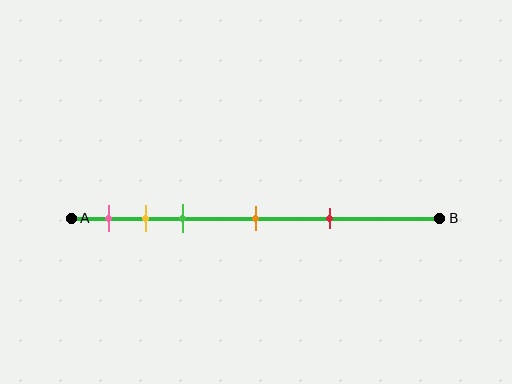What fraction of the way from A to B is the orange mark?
The orange mark is approximately 50% (0.5) of the way from A to B.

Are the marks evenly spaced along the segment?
No, the marks are not evenly spaced.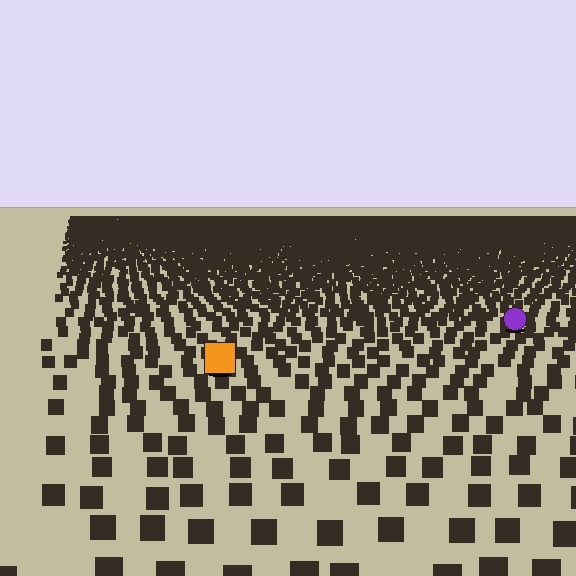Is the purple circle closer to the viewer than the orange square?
No. The orange square is closer — you can tell from the texture gradient: the ground texture is coarser near it.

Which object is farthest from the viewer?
The purple circle is farthest from the viewer. It appears smaller and the ground texture around it is denser.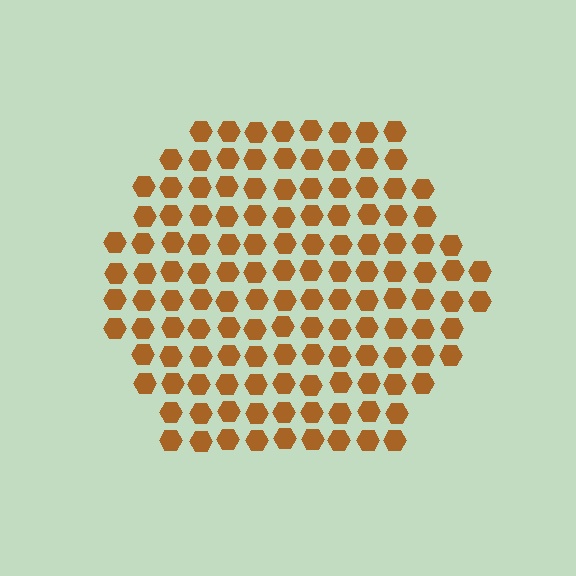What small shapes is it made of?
It is made of small hexagons.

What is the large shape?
The large shape is a hexagon.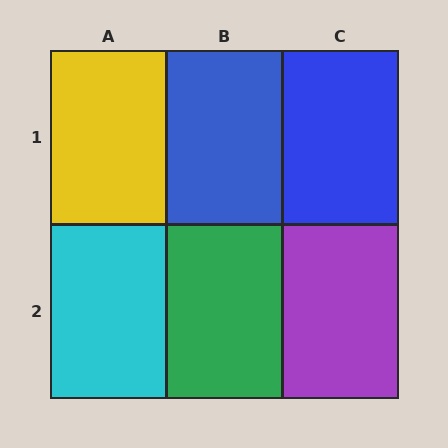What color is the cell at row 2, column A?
Cyan.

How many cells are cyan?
1 cell is cyan.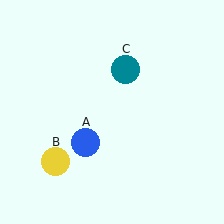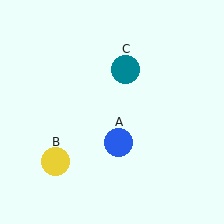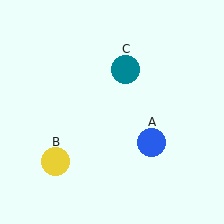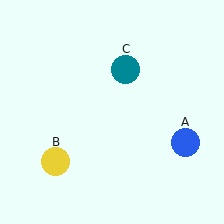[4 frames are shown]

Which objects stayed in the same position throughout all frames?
Yellow circle (object B) and teal circle (object C) remained stationary.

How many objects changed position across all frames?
1 object changed position: blue circle (object A).